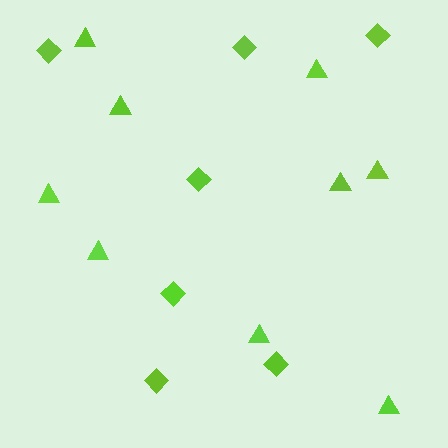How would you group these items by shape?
There are 2 groups: one group of diamonds (7) and one group of triangles (9).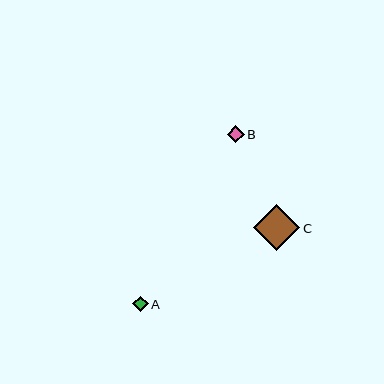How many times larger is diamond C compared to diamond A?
Diamond C is approximately 3.0 times the size of diamond A.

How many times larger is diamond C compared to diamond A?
Diamond C is approximately 3.0 times the size of diamond A.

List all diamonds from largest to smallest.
From largest to smallest: C, B, A.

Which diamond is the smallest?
Diamond A is the smallest with a size of approximately 15 pixels.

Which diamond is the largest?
Diamond C is the largest with a size of approximately 46 pixels.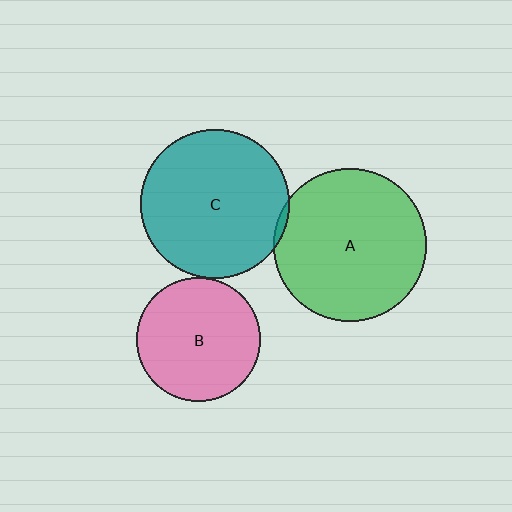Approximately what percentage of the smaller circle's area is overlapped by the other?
Approximately 5%.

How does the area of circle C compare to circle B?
Approximately 1.4 times.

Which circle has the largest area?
Circle A (green).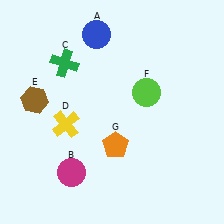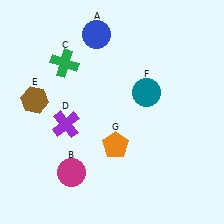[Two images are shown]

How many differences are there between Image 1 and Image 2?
There are 2 differences between the two images.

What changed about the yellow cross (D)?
In Image 1, D is yellow. In Image 2, it changed to purple.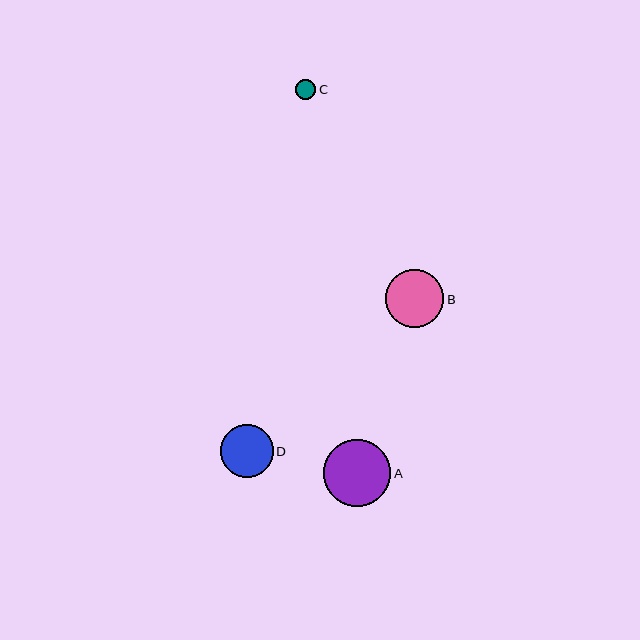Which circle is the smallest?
Circle C is the smallest with a size of approximately 20 pixels.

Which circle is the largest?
Circle A is the largest with a size of approximately 67 pixels.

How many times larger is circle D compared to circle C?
Circle D is approximately 2.6 times the size of circle C.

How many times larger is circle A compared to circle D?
Circle A is approximately 1.3 times the size of circle D.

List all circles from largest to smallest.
From largest to smallest: A, B, D, C.